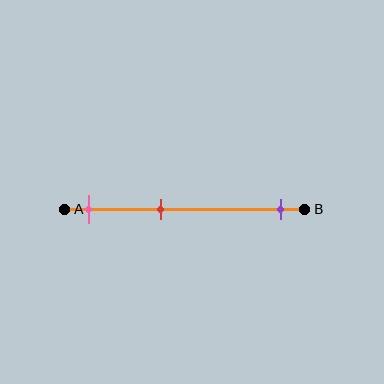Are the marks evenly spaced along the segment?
No, the marks are not evenly spaced.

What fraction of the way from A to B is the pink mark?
The pink mark is approximately 10% (0.1) of the way from A to B.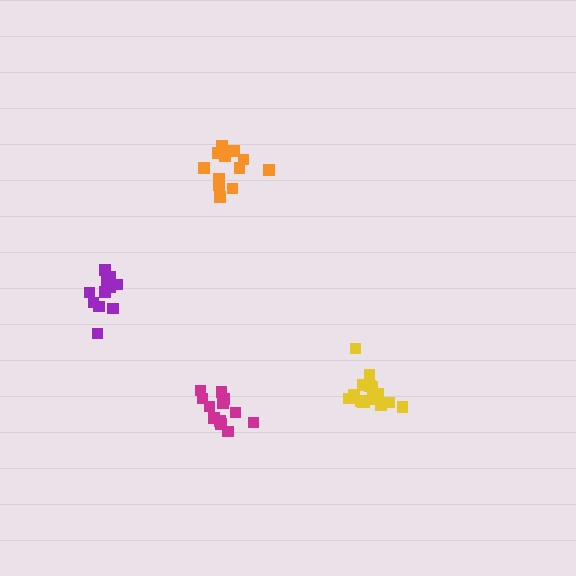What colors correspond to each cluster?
The clusters are colored: magenta, yellow, orange, purple.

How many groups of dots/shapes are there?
There are 4 groups.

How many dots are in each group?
Group 1: 12 dots, Group 2: 16 dots, Group 3: 13 dots, Group 4: 12 dots (53 total).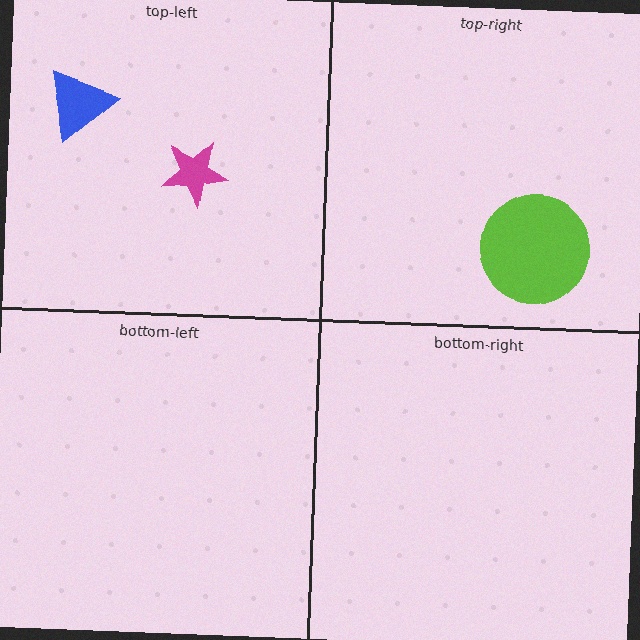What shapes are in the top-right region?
The lime circle.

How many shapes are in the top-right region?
1.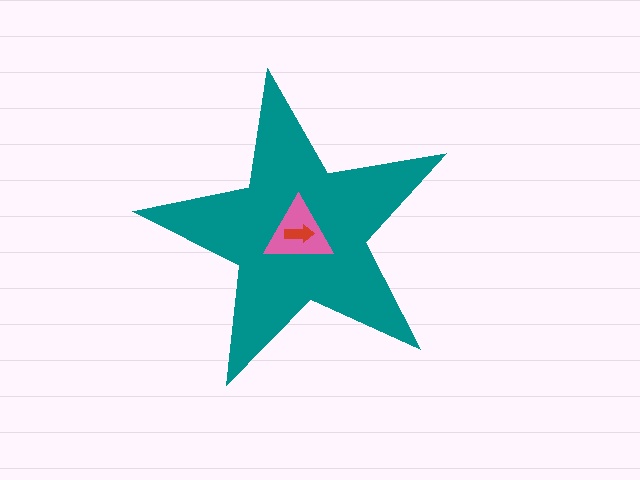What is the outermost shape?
The teal star.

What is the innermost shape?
The red arrow.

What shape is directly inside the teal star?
The pink triangle.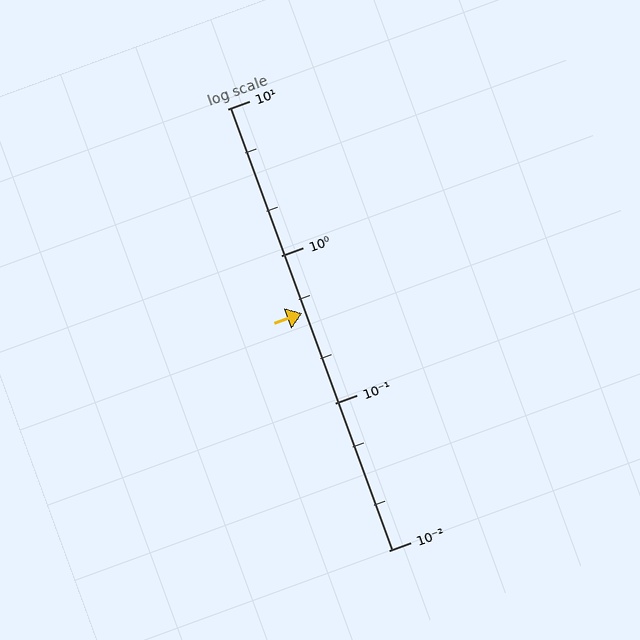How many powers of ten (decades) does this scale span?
The scale spans 3 decades, from 0.01 to 10.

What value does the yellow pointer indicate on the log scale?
The pointer indicates approximately 0.41.